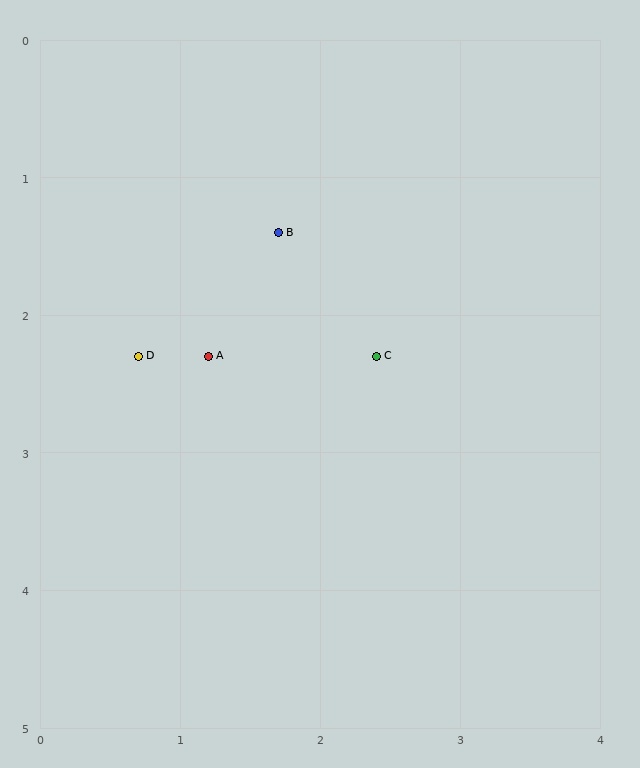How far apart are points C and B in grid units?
Points C and B are about 1.1 grid units apart.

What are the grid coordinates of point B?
Point B is at approximately (1.7, 1.4).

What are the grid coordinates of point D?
Point D is at approximately (0.7, 2.3).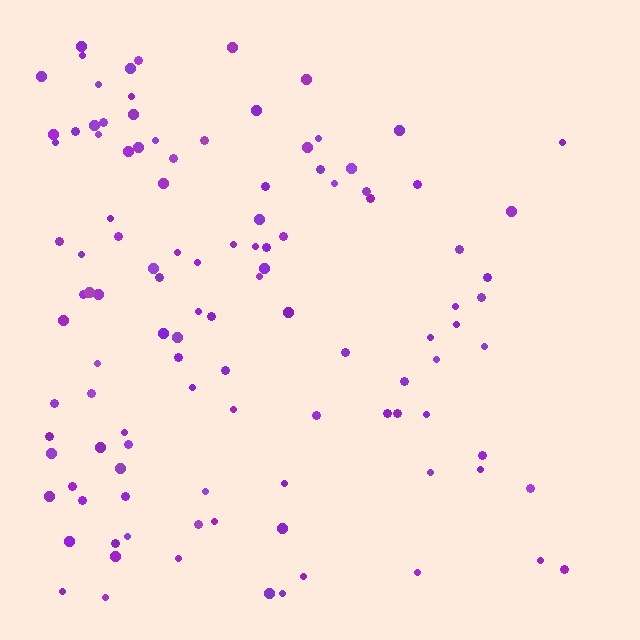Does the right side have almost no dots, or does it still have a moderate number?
Still a moderate number, just noticeably fewer than the left.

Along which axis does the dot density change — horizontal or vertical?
Horizontal.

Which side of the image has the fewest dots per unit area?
The right.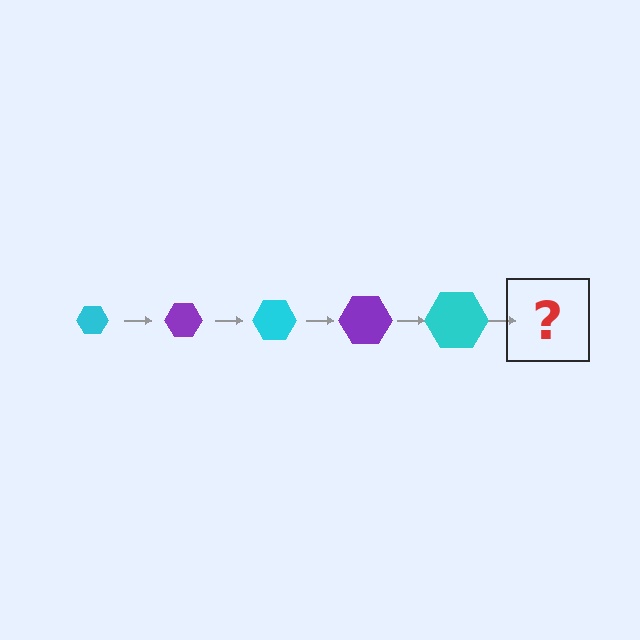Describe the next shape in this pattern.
It should be a purple hexagon, larger than the previous one.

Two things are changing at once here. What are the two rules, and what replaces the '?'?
The two rules are that the hexagon grows larger each step and the color cycles through cyan and purple. The '?' should be a purple hexagon, larger than the previous one.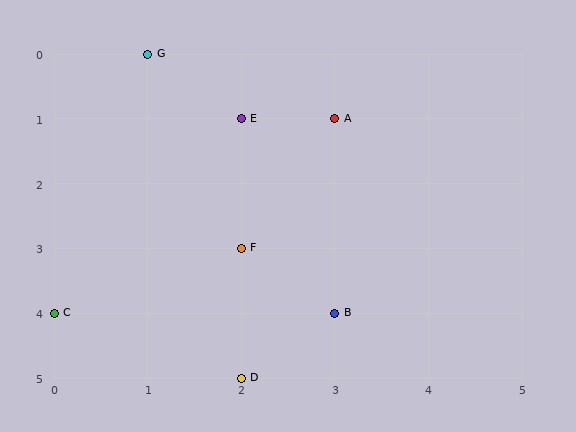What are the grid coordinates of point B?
Point B is at grid coordinates (3, 4).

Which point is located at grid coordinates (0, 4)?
Point C is at (0, 4).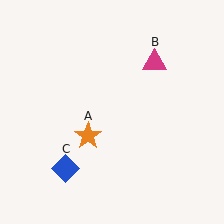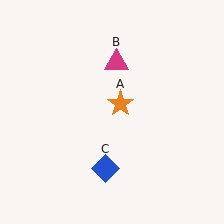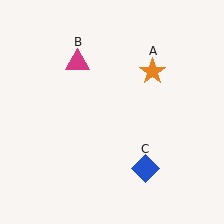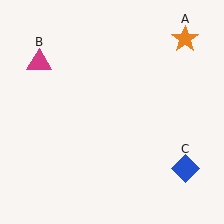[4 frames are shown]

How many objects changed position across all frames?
3 objects changed position: orange star (object A), magenta triangle (object B), blue diamond (object C).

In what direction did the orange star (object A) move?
The orange star (object A) moved up and to the right.